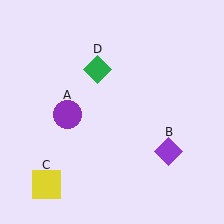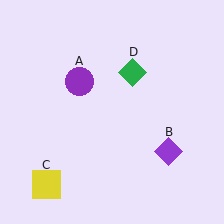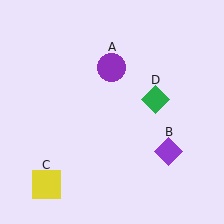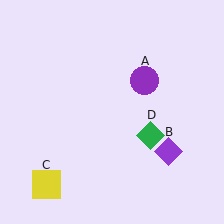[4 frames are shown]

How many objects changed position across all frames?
2 objects changed position: purple circle (object A), green diamond (object D).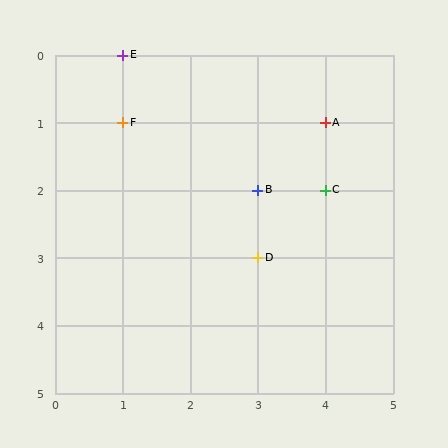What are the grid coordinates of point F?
Point F is at grid coordinates (1, 1).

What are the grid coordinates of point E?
Point E is at grid coordinates (1, 0).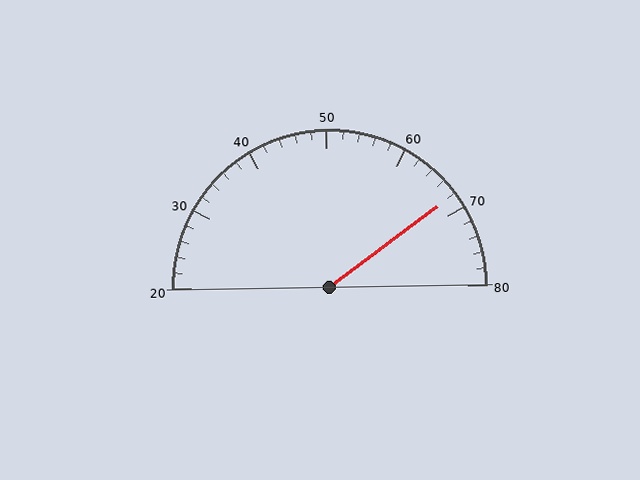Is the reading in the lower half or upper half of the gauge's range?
The reading is in the upper half of the range (20 to 80).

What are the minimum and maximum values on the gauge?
The gauge ranges from 20 to 80.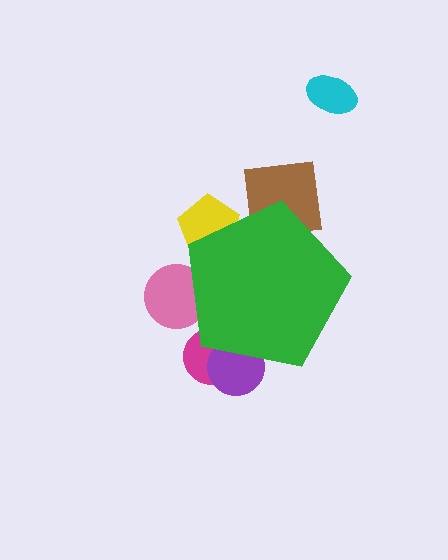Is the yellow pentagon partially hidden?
Yes, the yellow pentagon is partially hidden behind the green pentagon.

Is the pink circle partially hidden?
Yes, the pink circle is partially hidden behind the green pentagon.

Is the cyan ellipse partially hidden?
No, the cyan ellipse is fully visible.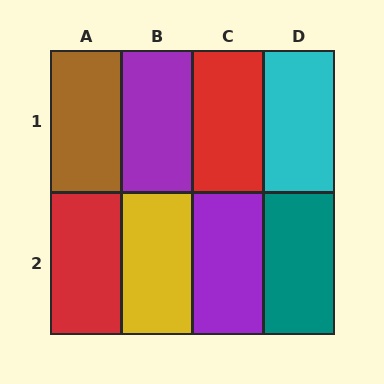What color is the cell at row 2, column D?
Teal.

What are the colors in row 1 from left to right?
Brown, purple, red, cyan.